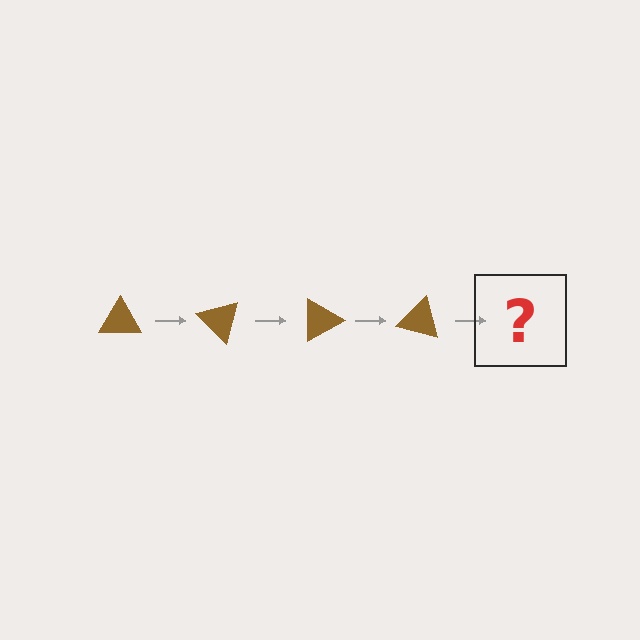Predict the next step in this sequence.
The next step is a brown triangle rotated 180 degrees.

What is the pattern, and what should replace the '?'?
The pattern is that the triangle rotates 45 degrees each step. The '?' should be a brown triangle rotated 180 degrees.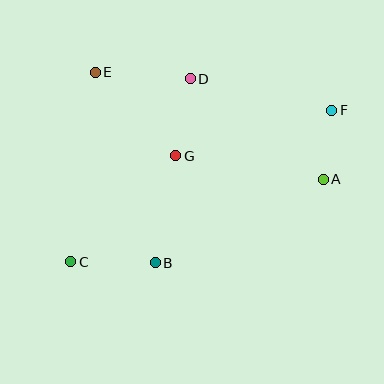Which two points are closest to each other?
Points A and F are closest to each other.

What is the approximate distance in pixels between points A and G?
The distance between A and G is approximately 150 pixels.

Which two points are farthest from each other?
Points C and F are farthest from each other.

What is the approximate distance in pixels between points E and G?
The distance between E and G is approximately 116 pixels.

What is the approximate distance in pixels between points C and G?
The distance between C and G is approximately 149 pixels.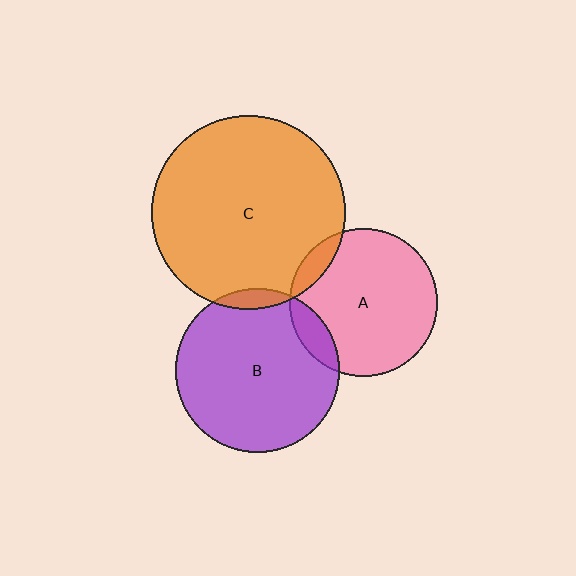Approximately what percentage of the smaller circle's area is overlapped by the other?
Approximately 10%.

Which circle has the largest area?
Circle C (orange).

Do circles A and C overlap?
Yes.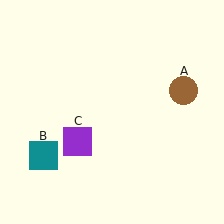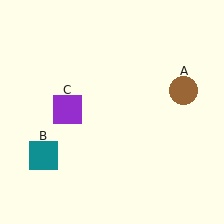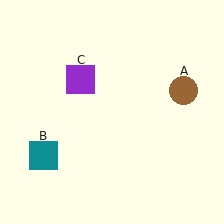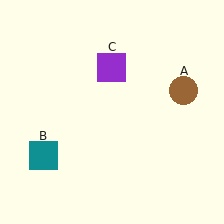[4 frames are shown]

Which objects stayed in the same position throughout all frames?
Brown circle (object A) and teal square (object B) remained stationary.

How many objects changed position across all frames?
1 object changed position: purple square (object C).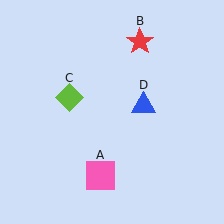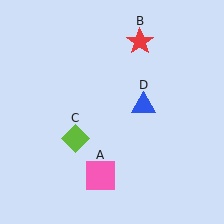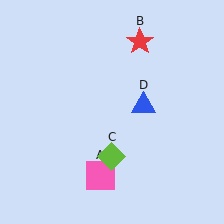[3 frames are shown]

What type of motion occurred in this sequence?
The lime diamond (object C) rotated counterclockwise around the center of the scene.